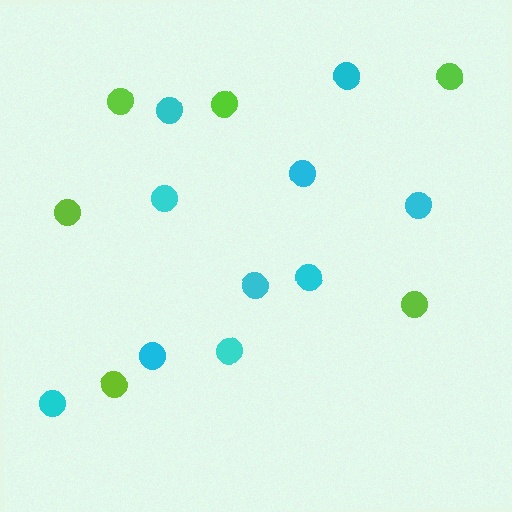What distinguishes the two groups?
There are 2 groups: one group of cyan circles (10) and one group of lime circles (6).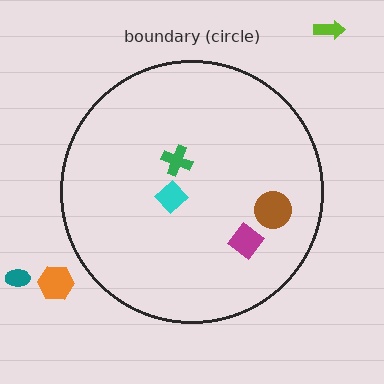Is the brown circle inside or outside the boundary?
Inside.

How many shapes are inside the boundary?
4 inside, 3 outside.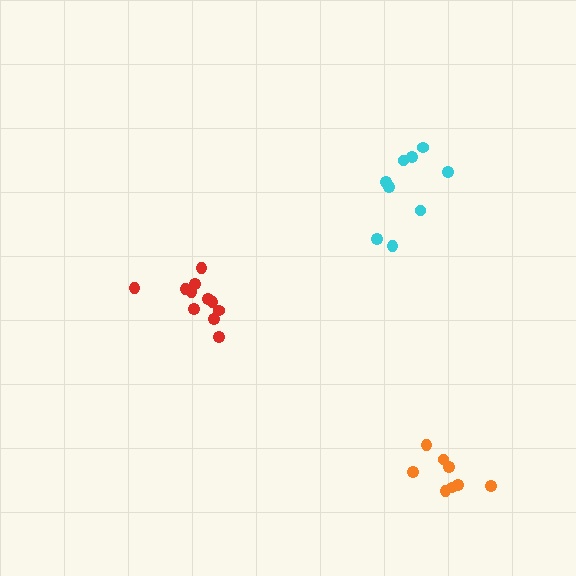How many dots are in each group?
Group 1: 8 dots, Group 2: 11 dots, Group 3: 9 dots (28 total).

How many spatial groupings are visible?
There are 3 spatial groupings.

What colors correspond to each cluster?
The clusters are colored: orange, red, cyan.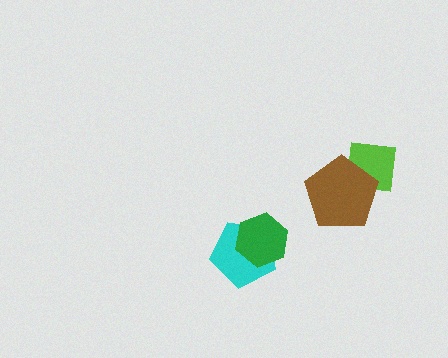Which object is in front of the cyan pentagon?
The green hexagon is in front of the cyan pentagon.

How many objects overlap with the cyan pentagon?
1 object overlaps with the cyan pentagon.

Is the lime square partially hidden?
Yes, it is partially covered by another shape.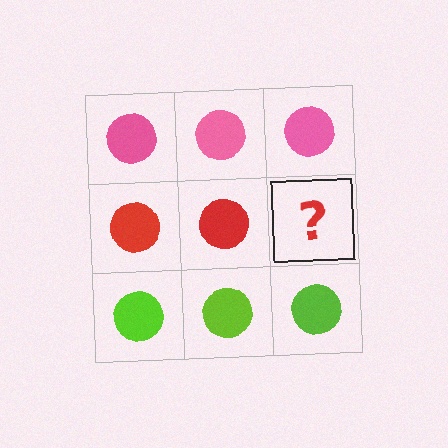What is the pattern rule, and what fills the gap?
The rule is that each row has a consistent color. The gap should be filled with a red circle.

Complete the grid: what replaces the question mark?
The question mark should be replaced with a red circle.